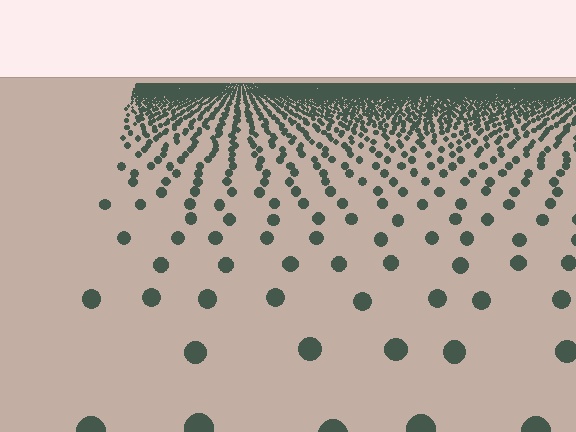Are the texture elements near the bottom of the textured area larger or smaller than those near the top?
Larger. Near the bottom, elements are closer to the viewer and appear at a bigger on-screen size.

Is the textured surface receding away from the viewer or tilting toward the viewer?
The surface is receding away from the viewer. Texture elements get smaller and denser toward the top.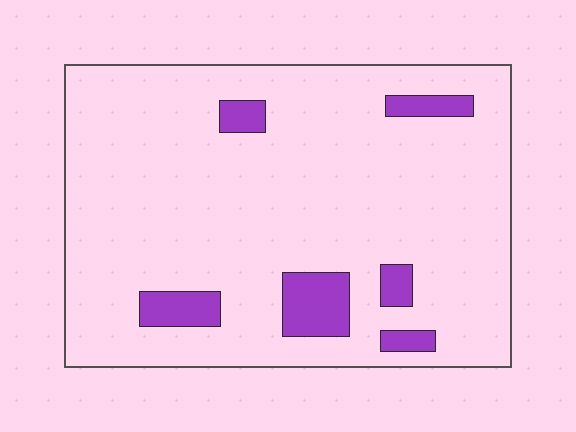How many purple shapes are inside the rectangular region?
6.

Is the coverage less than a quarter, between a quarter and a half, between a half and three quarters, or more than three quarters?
Less than a quarter.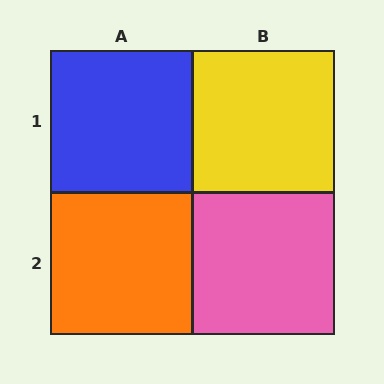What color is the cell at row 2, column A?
Orange.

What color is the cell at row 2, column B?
Pink.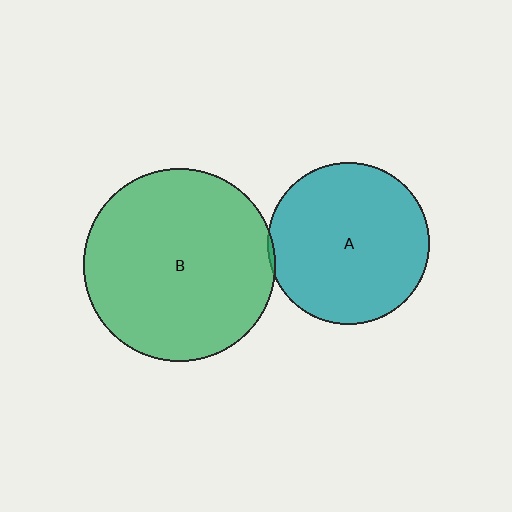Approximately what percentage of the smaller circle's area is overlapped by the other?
Approximately 5%.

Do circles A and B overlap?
Yes.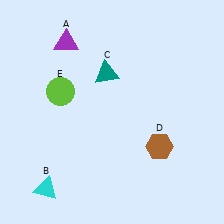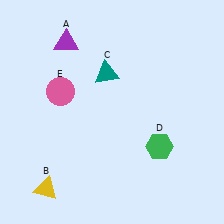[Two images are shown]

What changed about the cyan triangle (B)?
In Image 1, B is cyan. In Image 2, it changed to yellow.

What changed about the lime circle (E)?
In Image 1, E is lime. In Image 2, it changed to pink.